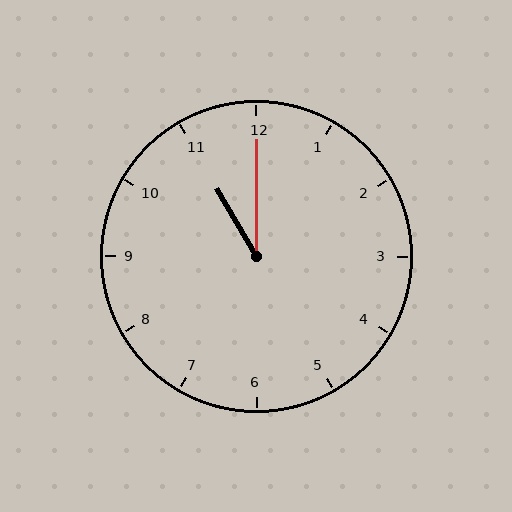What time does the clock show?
11:00.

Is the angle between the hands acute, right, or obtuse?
It is acute.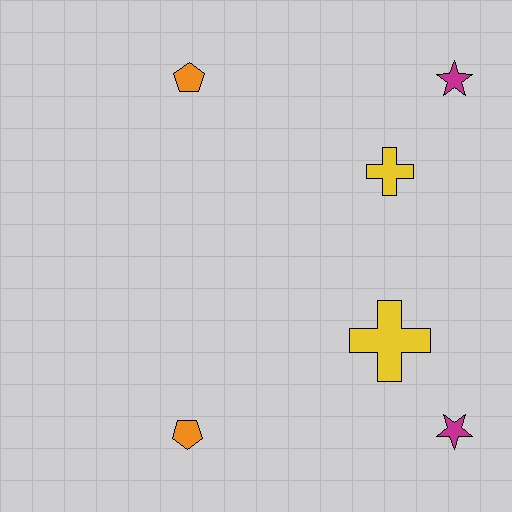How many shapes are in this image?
There are 6 shapes in this image.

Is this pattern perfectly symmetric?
No, the pattern is not perfectly symmetric. The yellow cross on the bottom side has a different size than its mirror counterpart.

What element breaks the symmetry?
The yellow cross on the bottom side has a different size than its mirror counterpart.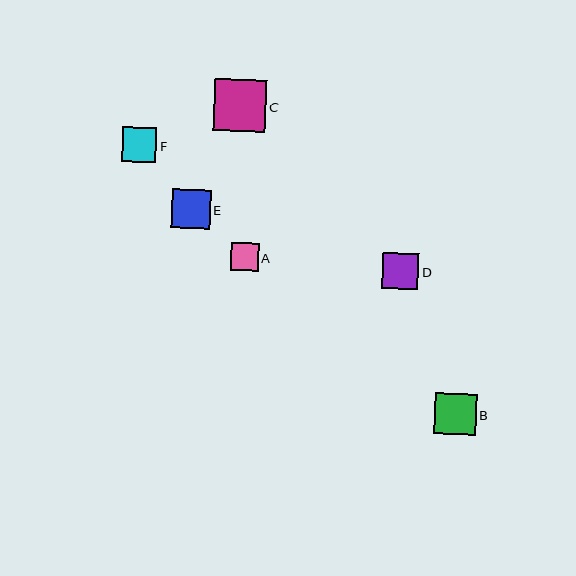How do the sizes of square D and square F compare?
Square D and square F are approximately the same size.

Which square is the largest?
Square C is the largest with a size of approximately 53 pixels.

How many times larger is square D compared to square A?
Square D is approximately 1.3 times the size of square A.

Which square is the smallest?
Square A is the smallest with a size of approximately 28 pixels.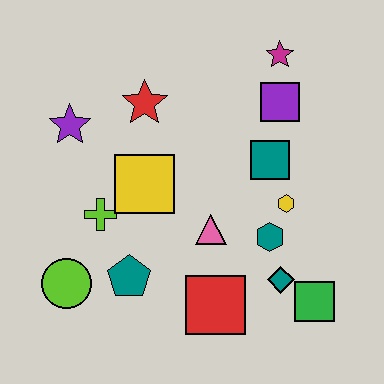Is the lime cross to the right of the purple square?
No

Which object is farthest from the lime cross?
The magenta star is farthest from the lime cross.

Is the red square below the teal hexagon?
Yes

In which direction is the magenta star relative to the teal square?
The magenta star is above the teal square.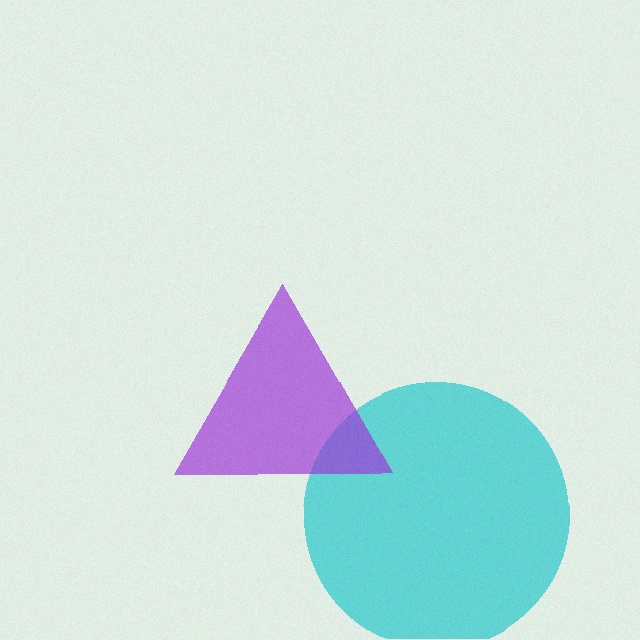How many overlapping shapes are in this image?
There are 2 overlapping shapes in the image.